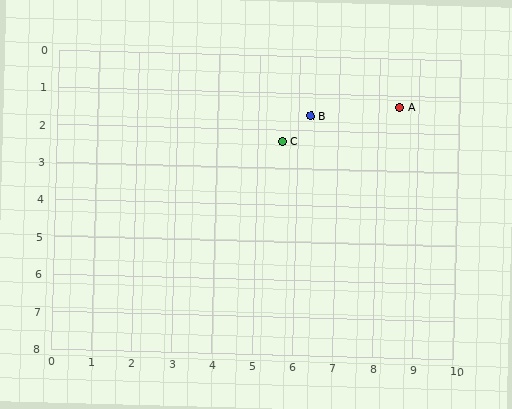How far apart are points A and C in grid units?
Points A and C are about 3.1 grid units apart.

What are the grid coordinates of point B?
Point B is at approximately (6.3, 1.6).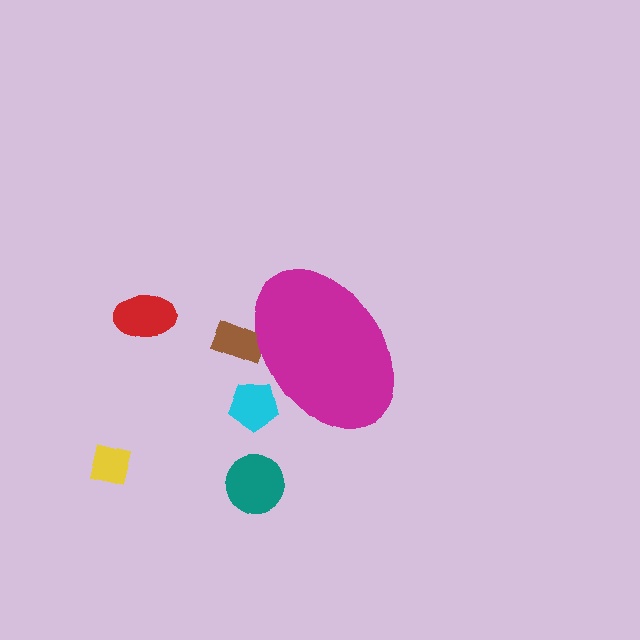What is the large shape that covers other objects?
A magenta ellipse.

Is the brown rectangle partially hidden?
Yes, the brown rectangle is partially hidden behind the magenta ellipse.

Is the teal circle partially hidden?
No, the teal circle is fully visible.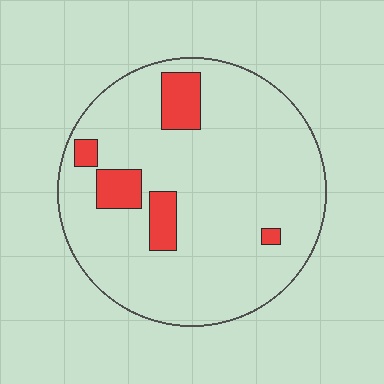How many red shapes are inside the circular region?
5.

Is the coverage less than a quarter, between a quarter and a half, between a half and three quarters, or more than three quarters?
Less than a quarter.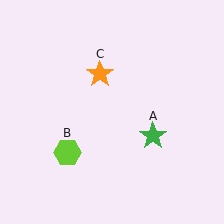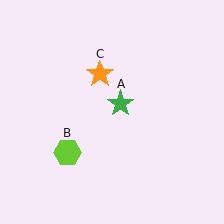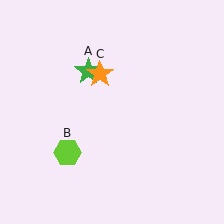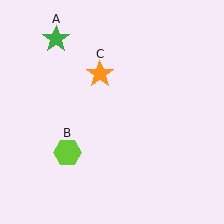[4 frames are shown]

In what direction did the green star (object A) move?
The green star (object A) moved up and to the left.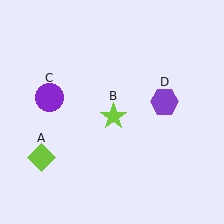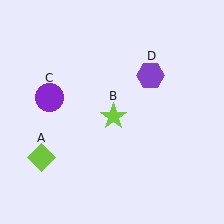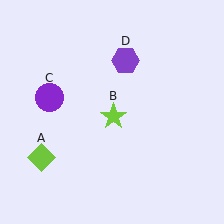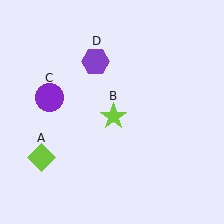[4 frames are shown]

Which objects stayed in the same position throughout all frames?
Lime diamond (object A) and lime star (object B) and purple circle (object C) remained stationary.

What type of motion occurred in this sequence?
The purple hexagon (object D) rotated counterclockwise around the center of the scene.